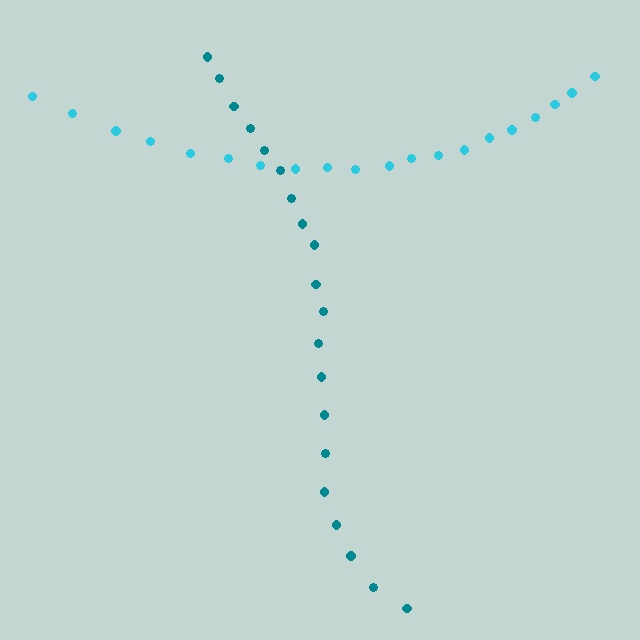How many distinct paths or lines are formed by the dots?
There are 2 distinct paths.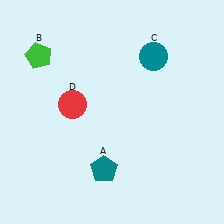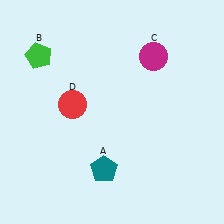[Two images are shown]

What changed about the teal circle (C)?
In Image 1, C is teal. In Image 2, it changed to magenta.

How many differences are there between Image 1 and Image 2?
There is 1 difference between the two images.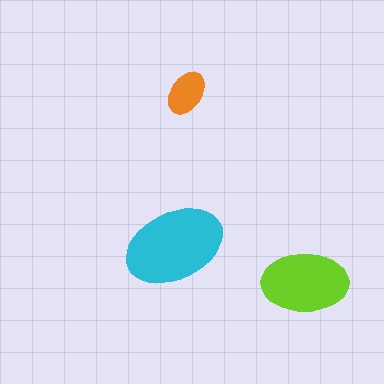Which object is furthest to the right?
The lime ellipse is rightmost.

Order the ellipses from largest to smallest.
the cyan one, the lime one, the orange one.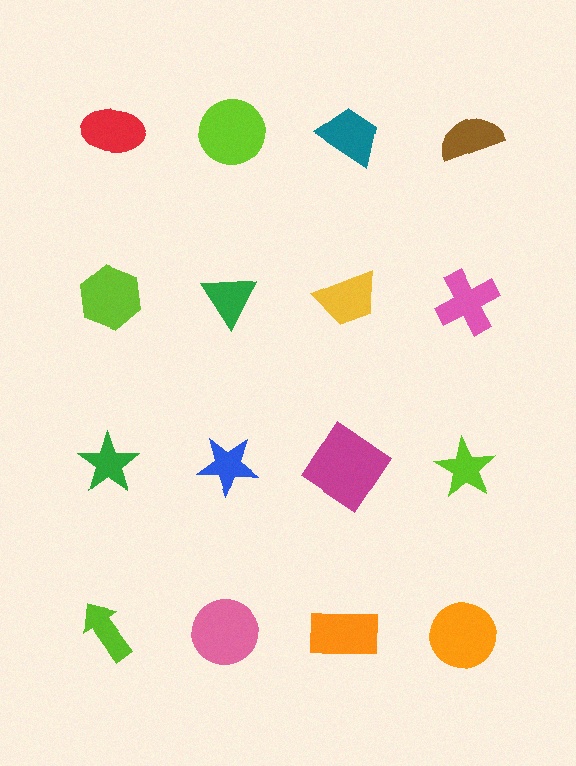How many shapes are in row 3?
4 shapes.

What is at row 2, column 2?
A green triangle.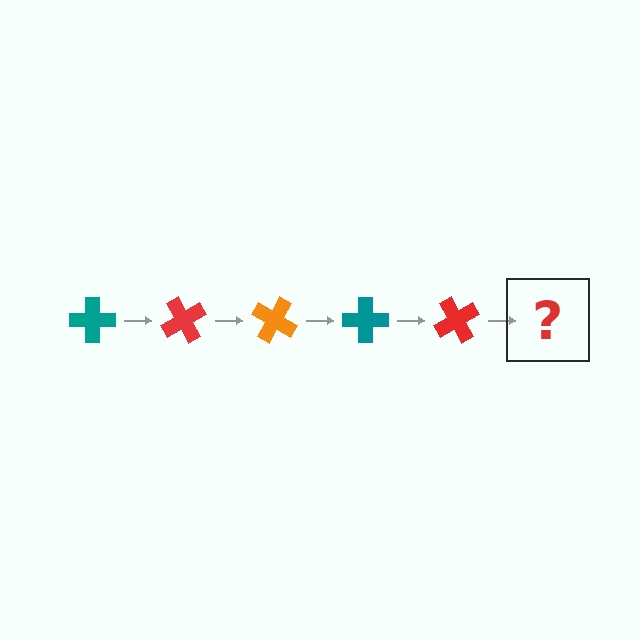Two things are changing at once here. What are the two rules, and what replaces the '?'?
The two rules are that it rotates 60 degrees each step and the color cycles through teal, red, and orange. The '?' should be an orange cross, rotated 300 degrees from the start.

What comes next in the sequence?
The next element should be an orange cross, rotated 300 degrees from the start.